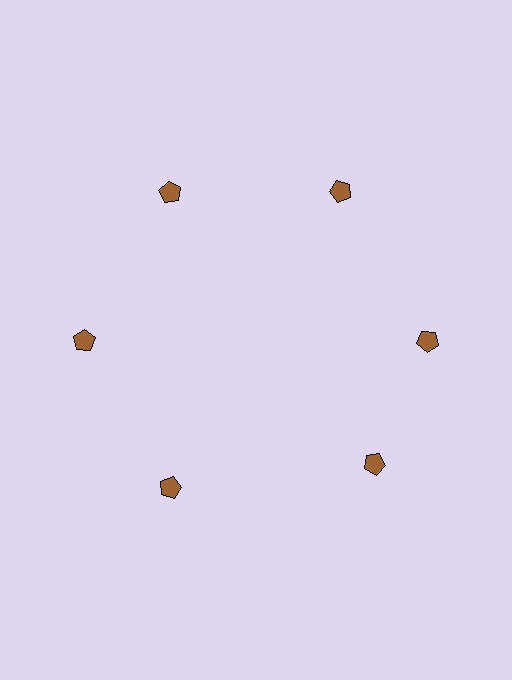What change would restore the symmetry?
The symmetry would be restored by rotating it back into even spacing with its neighbors so that all 6 pentagons sit at equal angles and equal distance from the center.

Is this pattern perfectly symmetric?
No. The 6 brown pentagons are arranged in a ring, but one element near the 5 o'clock position is rotated out of alignment along the ring, breaking the 6-fold rotational symmetry.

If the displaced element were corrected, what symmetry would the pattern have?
It would have 6-fold rotational symmetry — the pattern would map onto itself every 60 degrees.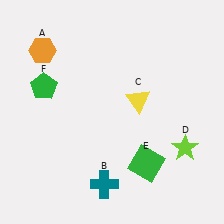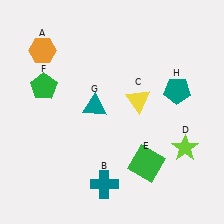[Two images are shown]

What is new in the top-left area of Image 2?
A teal triangle (G) was added in the top-left area of Image 2.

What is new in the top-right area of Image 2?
A teal pentagon (H) was added in the top-right area of Image 2.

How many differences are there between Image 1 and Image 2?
There are 2 differences between the two images.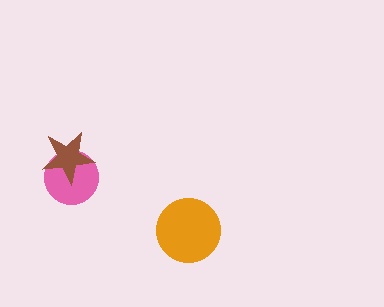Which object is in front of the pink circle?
The brown star is in front of the pink circle.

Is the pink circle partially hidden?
Yes, it is partially covered by another shape.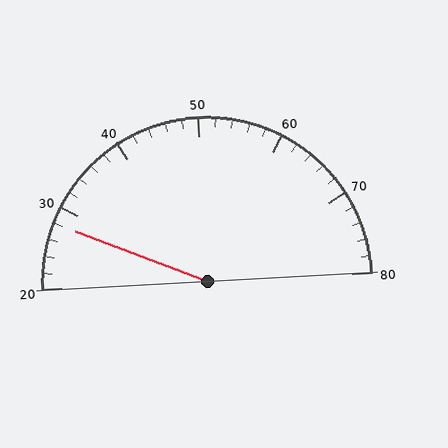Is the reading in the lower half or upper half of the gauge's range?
The reading is in the lower half of the range (20 to 80).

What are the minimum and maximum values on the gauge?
The gauge ranges from 20 to 80.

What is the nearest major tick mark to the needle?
The nearest major tick mark is 30.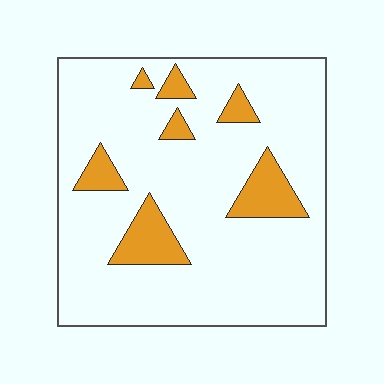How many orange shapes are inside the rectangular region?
7.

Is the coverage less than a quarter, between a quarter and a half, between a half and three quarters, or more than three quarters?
Less than a quarter.